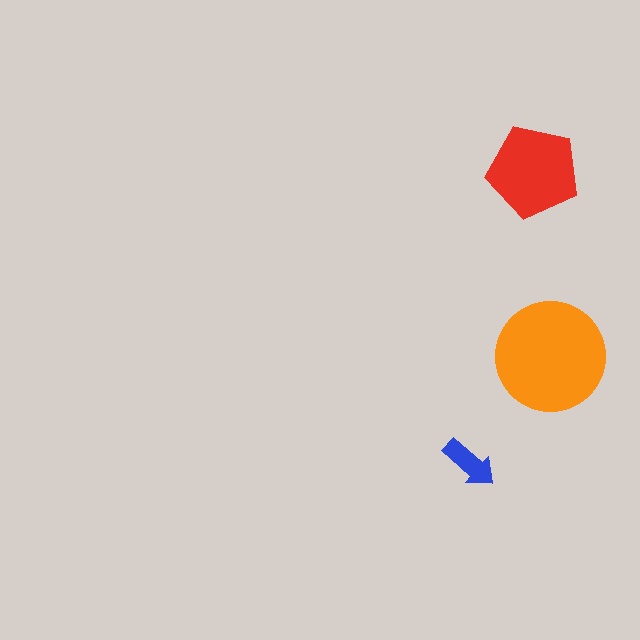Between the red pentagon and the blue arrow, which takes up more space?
The red pentagon.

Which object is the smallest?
The blue arrow.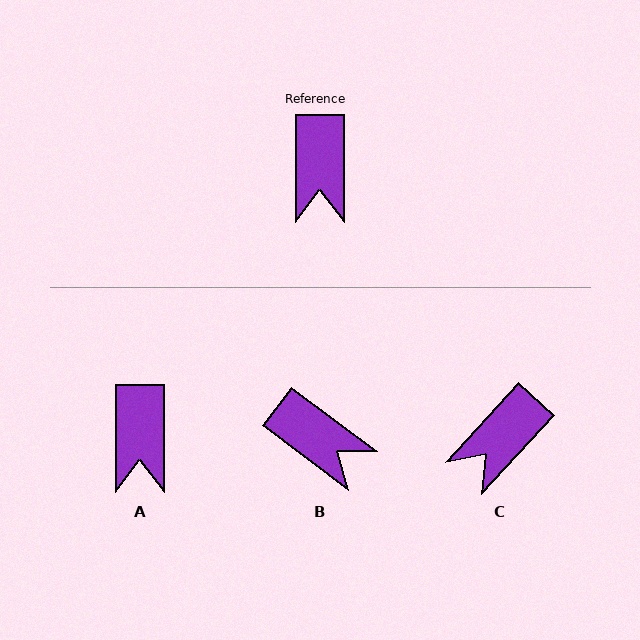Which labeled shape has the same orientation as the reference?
A.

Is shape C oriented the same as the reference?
No, it is off by about 42 degrees.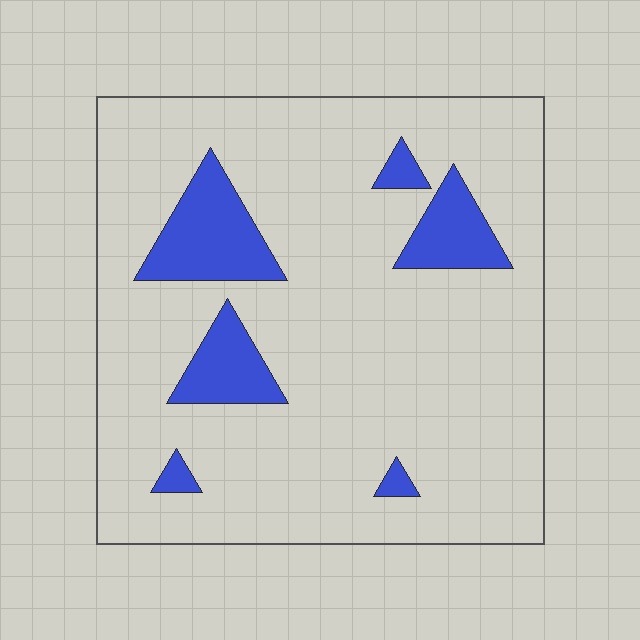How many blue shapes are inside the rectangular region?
6.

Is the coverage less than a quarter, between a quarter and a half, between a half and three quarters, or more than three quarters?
Less than a quarter.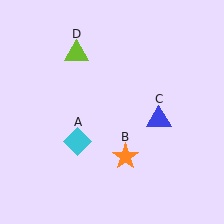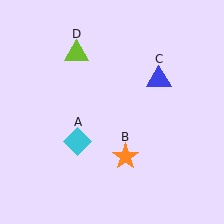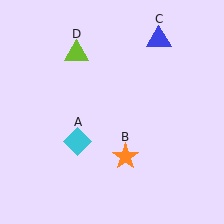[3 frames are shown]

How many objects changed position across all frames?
1 object changed position: blue triangle (object C).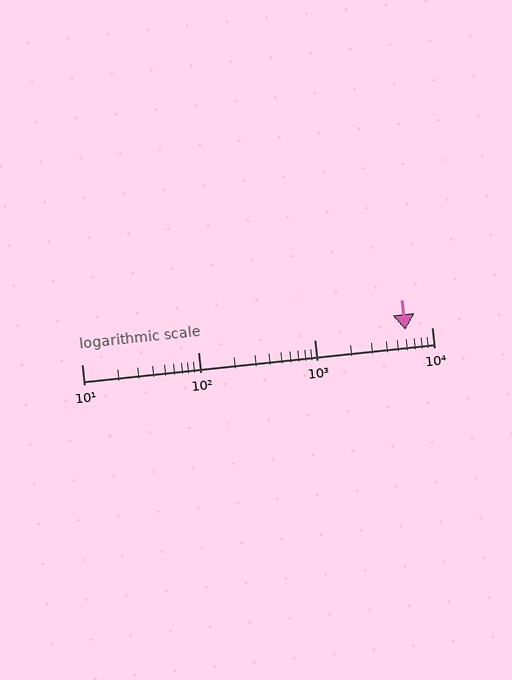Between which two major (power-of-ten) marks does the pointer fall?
The pointer is between 1000 and 10000.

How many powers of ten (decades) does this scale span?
The scale spans 3 decades, from 10 to 10000.